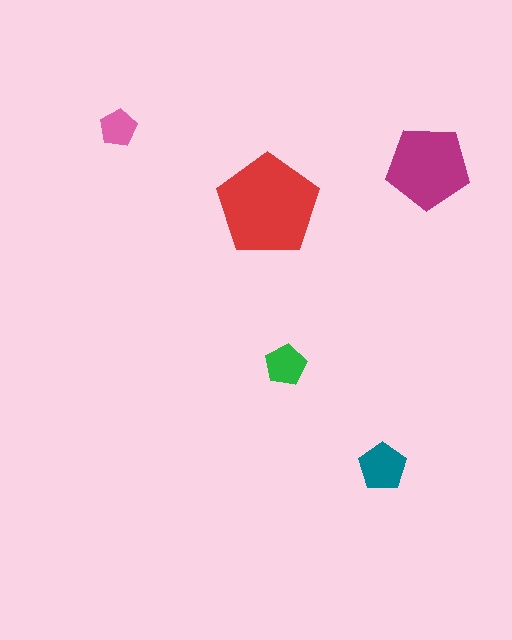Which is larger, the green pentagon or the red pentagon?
The red one.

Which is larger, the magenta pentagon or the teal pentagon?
The magenta one.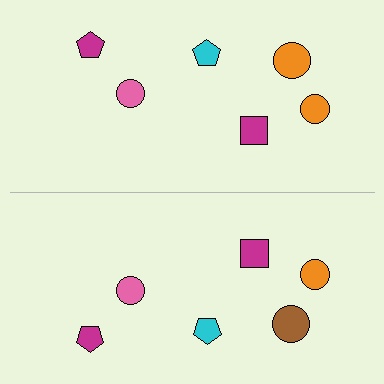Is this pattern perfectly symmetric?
No, the pattern is not perfectly symmetric. The brown circle on the bottom side breaks the symmetry — its mirror counterpart is orange.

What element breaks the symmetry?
The brown circle on the bottom side breaks the symmetry — its mirror counterpart is orange.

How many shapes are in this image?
There are 12 shapes in this image.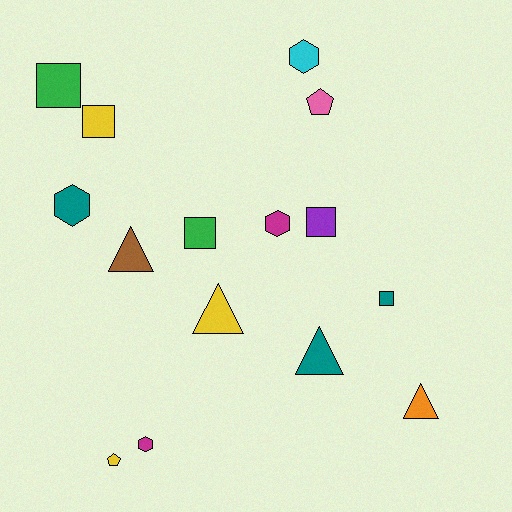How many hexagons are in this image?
There are 4 hexagons.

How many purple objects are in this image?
There is 1 purple object.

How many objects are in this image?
There are 15 objects.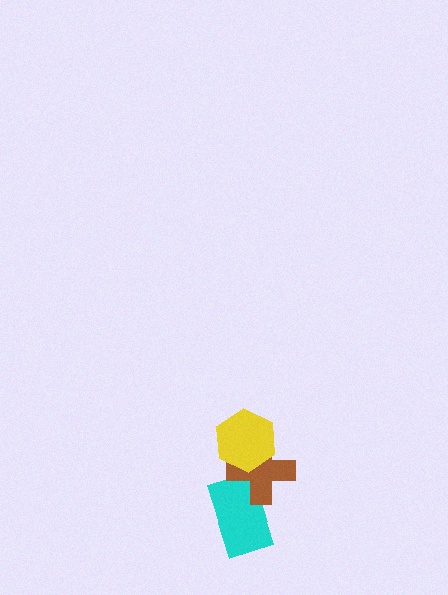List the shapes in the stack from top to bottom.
From top to bottom: the yellow hexagon, the brown cross, the cyan rectangle.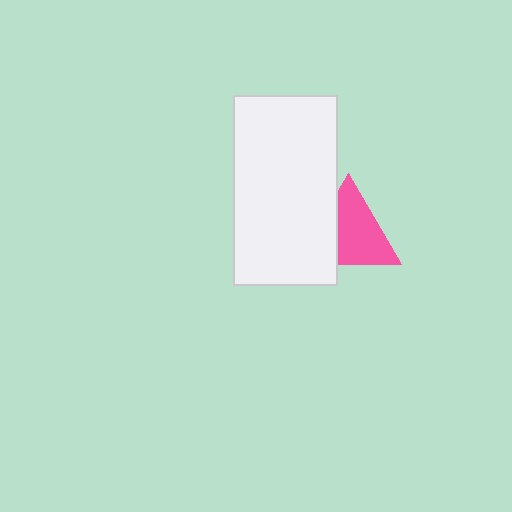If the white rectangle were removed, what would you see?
You would see the complete pink triangle.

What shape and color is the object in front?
The object in front is a white rectangle.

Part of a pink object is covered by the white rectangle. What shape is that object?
It is a triangle.